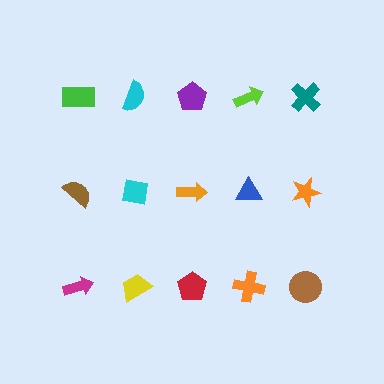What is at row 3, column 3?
A red pentagon.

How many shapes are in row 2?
5 shapes.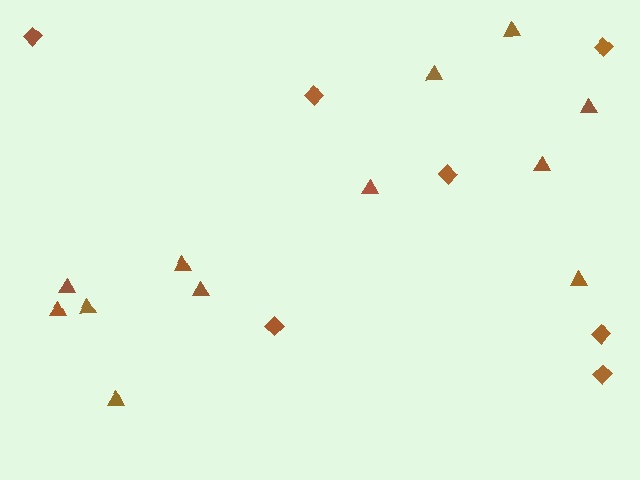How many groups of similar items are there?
There are 2 groups: one group of diamonds (7) and one group of triangles (12).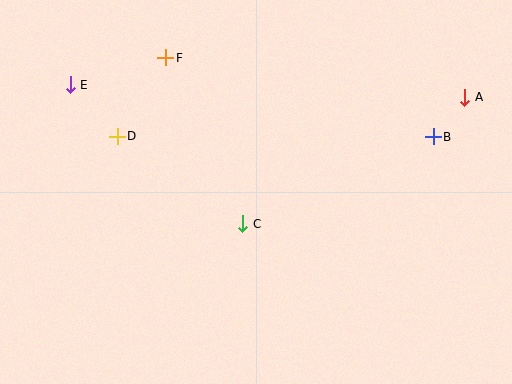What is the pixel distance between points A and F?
The distance between A and F is 302 pixels.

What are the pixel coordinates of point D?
Point D is at (117, 136).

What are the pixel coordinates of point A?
Point A is at (465, 97).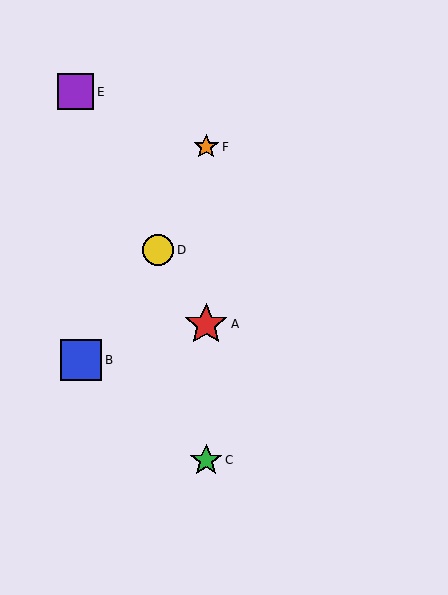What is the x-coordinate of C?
Object C is at x≈206.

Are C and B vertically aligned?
No, C is at x≈206 and B is at x≈81.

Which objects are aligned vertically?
Objects A, C, F are aligned vertically.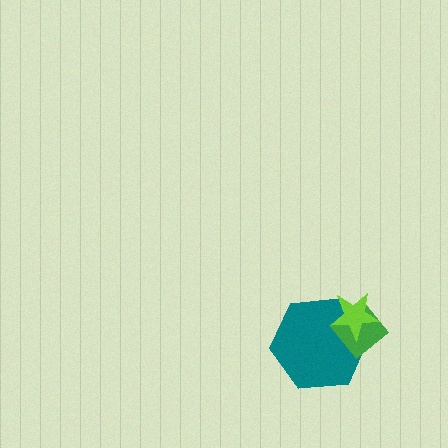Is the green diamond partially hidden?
Yes, it is partially covered by another shape.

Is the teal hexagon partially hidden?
Yes, it is partially covered by another shape.